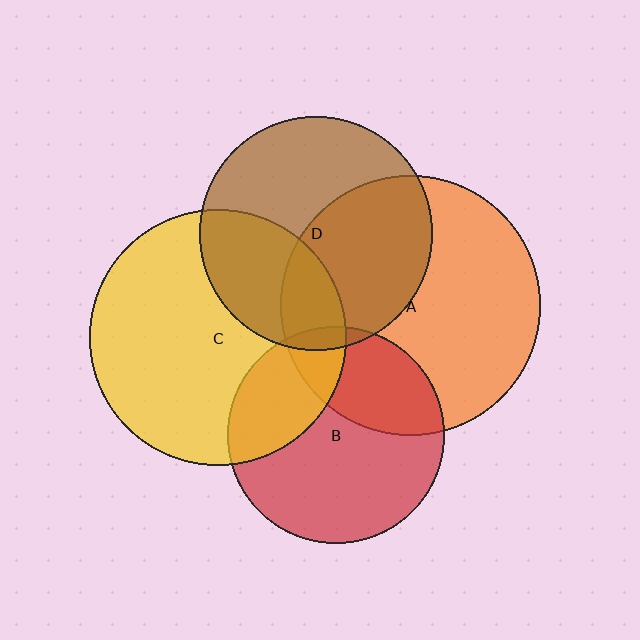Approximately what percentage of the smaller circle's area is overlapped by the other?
Approximately 30%.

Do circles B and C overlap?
Yes.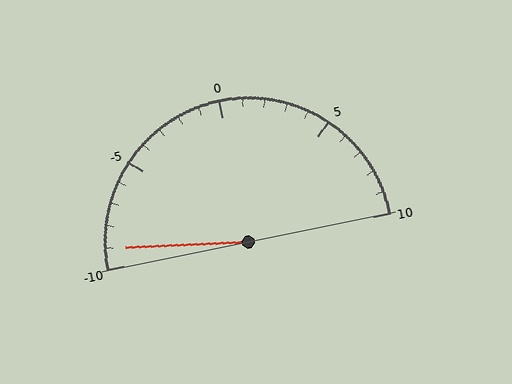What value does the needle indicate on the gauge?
The needle indicates approximately -9.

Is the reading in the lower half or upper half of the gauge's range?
The reading is in the lower half of the range (-10 to 10).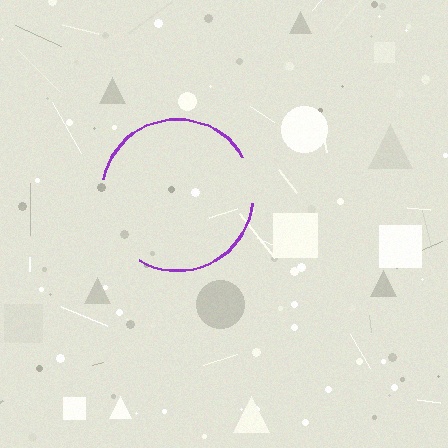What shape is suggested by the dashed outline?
The dashed outline suggests a circle.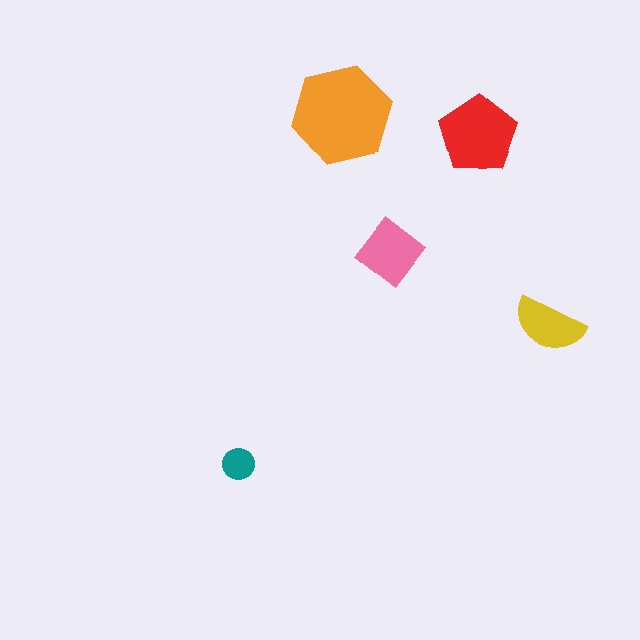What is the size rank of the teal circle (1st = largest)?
5th.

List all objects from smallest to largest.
The teal circle, the yellow semicircle, the pink diamond, the red pentagon, the orange hexagon.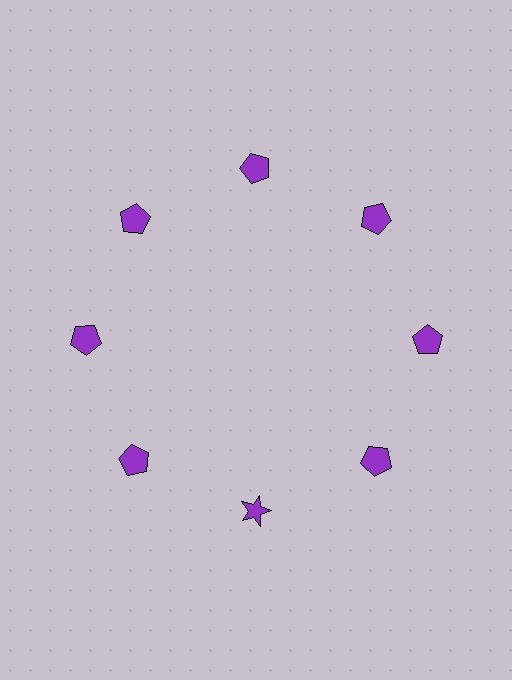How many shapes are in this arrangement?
There are 8 shapes arranged in a ring pattern.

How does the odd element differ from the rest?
It has a different shape: star instead of pentagon.